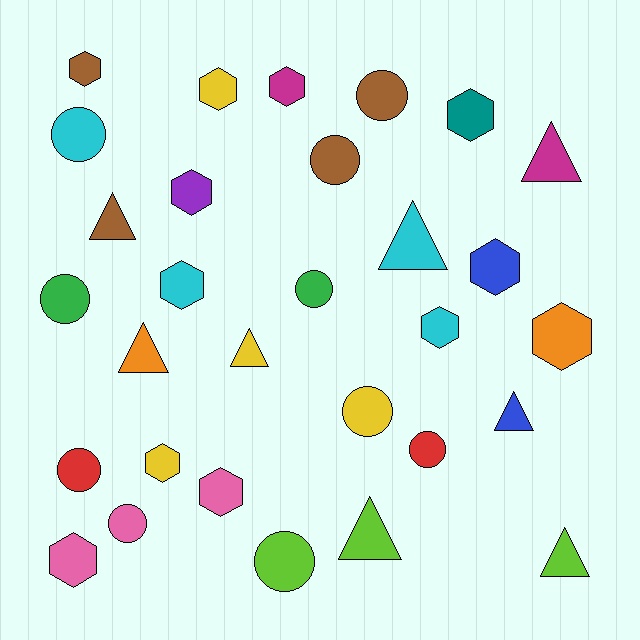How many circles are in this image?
There are 10 circles.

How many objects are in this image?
There are 30 objects.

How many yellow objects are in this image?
There are 4 yellow objects.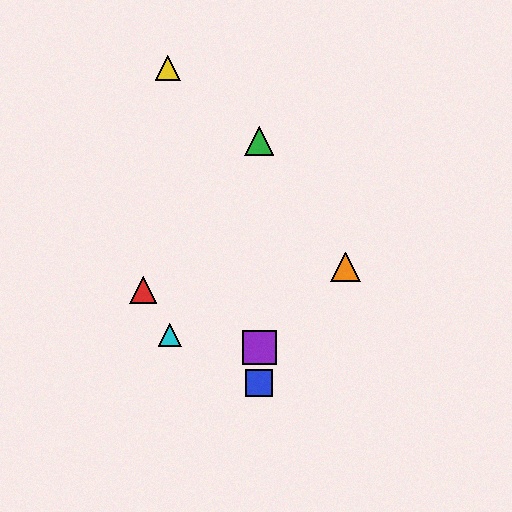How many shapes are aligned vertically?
3 shapes (the blue square, the green triangle, the purple square) are aligned vertically.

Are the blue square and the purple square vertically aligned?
Yes, both are at x≈259.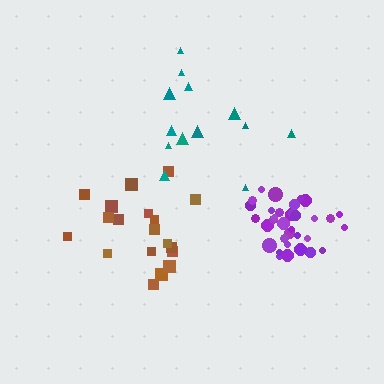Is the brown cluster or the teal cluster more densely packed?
Brown.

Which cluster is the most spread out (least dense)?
Teal.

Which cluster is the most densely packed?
Purple.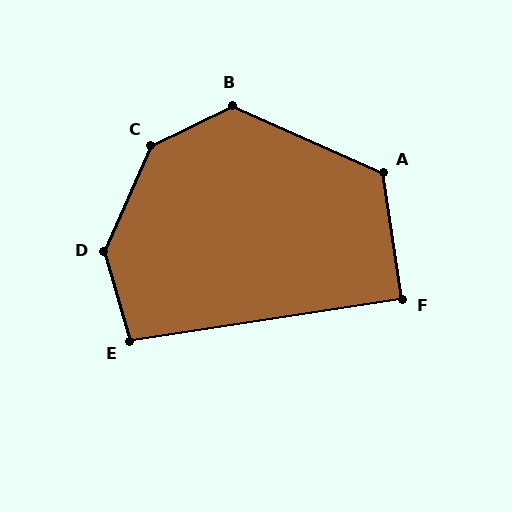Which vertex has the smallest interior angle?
F, at approximately 91 degrees.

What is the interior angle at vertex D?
Approximately 140 degrees (obtuse).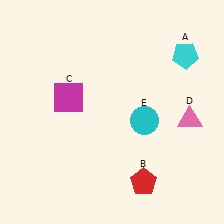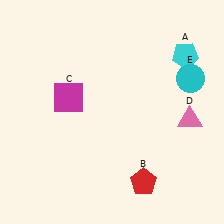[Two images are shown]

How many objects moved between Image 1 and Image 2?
1 object moved between the two images.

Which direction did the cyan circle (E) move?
The cyan circle (E) moved right.